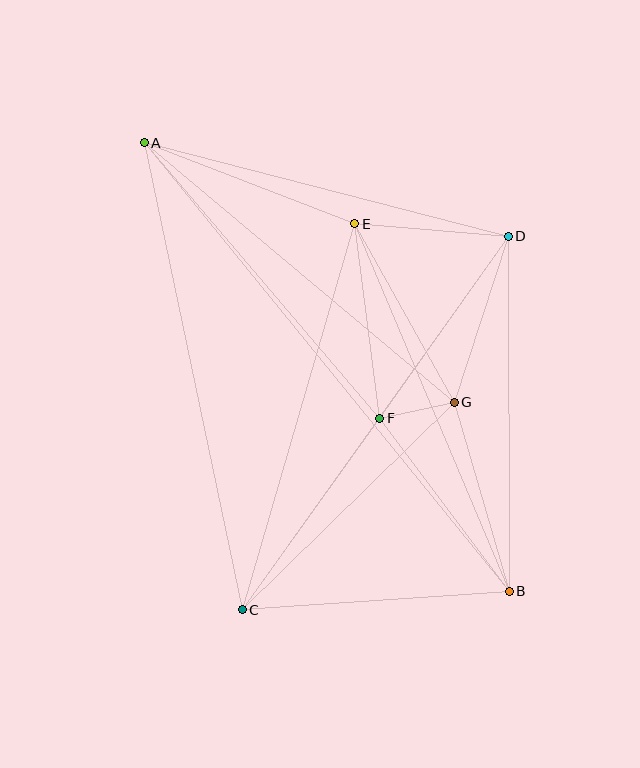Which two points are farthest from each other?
Points A and B are farthest from each other.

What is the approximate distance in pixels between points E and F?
The distance between E and F is approximately 196 pixels.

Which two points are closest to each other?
Points F and G are closest to each other.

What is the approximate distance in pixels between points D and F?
The distance between D and F is approximately 223 pixels.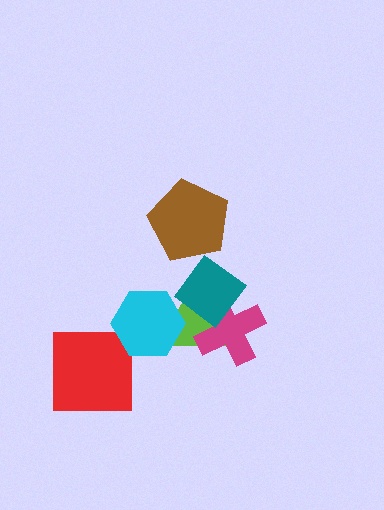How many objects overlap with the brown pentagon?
0 objects overlap with the brown pentagon.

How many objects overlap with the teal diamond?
2 objects overlap with the teal diamond.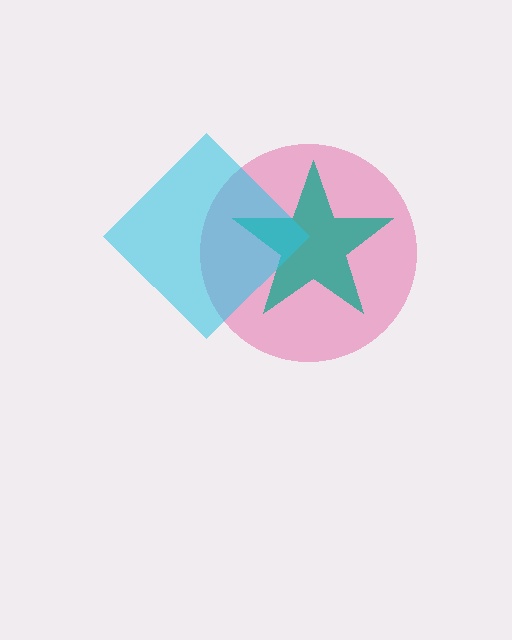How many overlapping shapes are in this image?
There are 3 overlapping shapes in the image.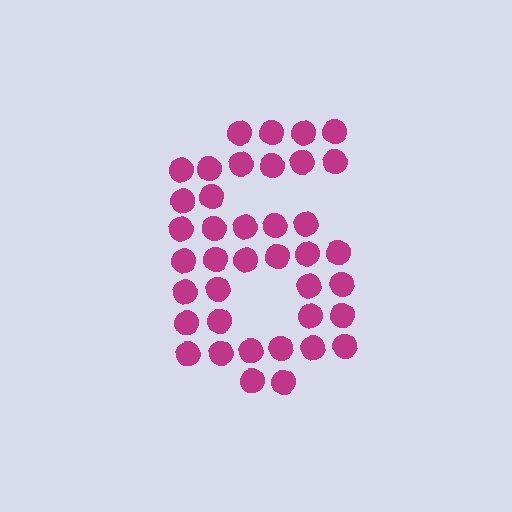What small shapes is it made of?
It is made of small circles.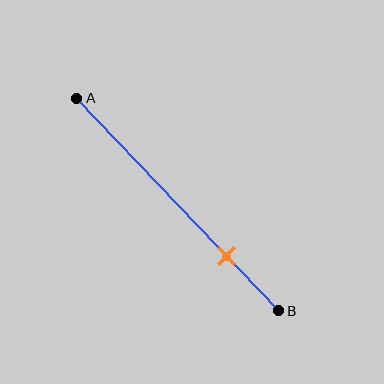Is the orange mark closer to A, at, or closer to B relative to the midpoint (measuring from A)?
The orange mark is closer to point B than the midpoint of segment AB.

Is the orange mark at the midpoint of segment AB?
No, the mark is at about 75% from A, not at the 50% midpoint.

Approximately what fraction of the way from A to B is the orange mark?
The orange mark is approximately 75% of the way from A to B.